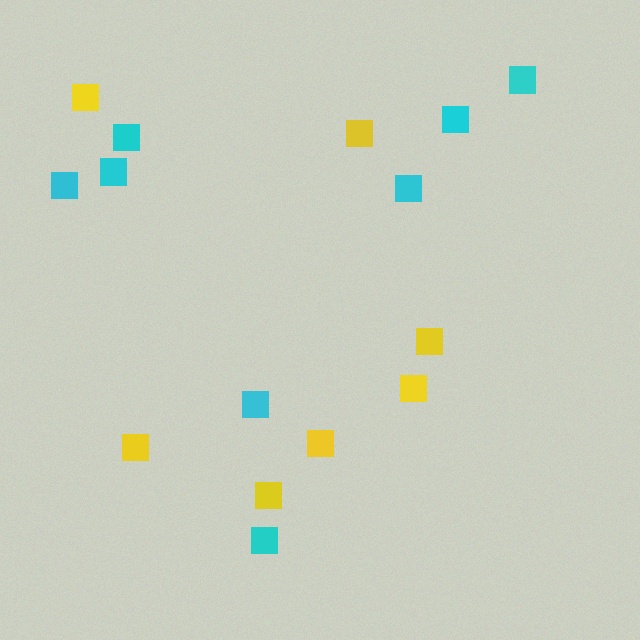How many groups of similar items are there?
There are 2 groups: one group of yellow squares (7) and one group of cyan squares (8).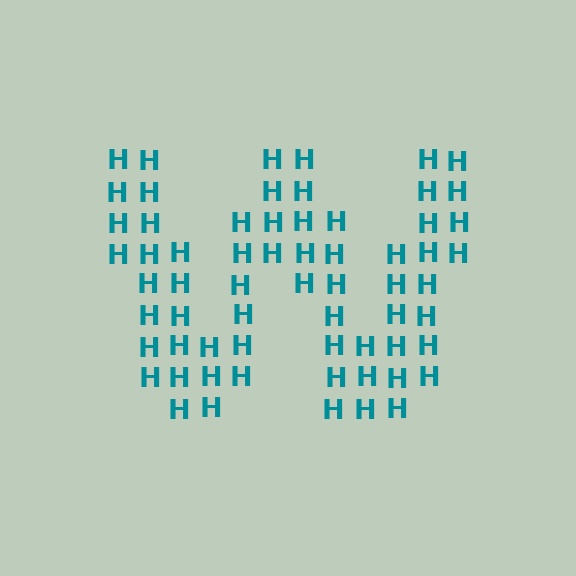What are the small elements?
The small elements are letter H's.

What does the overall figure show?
The overall figure shows the letter W.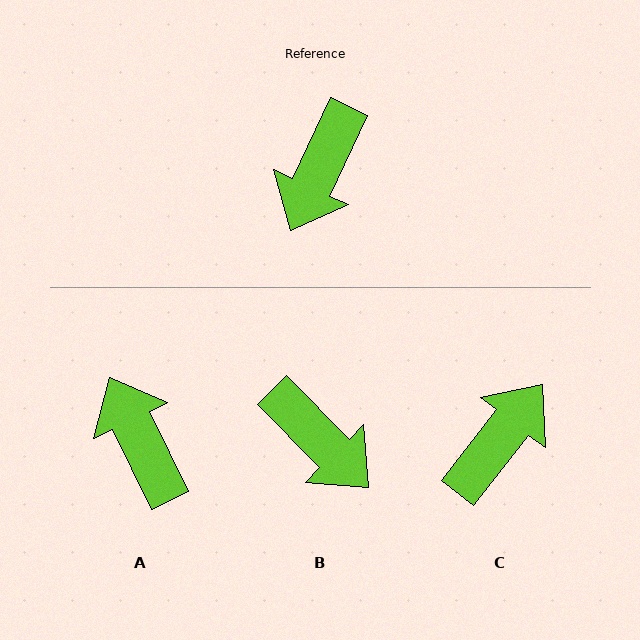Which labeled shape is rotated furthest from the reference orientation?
C, about 167 degrees away.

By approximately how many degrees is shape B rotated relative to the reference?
Approximately 70 degrees counter-clockwise.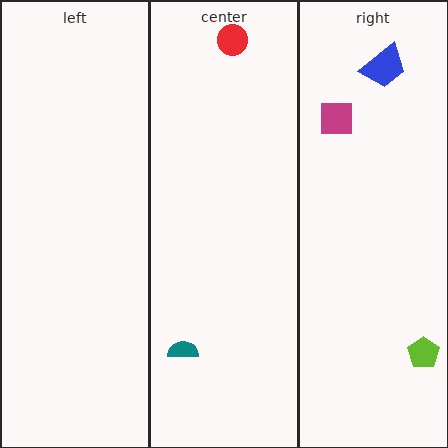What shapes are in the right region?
The blue trapezoid, the lime pentagon, the magenta square.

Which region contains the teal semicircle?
The center region.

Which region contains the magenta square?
The right region.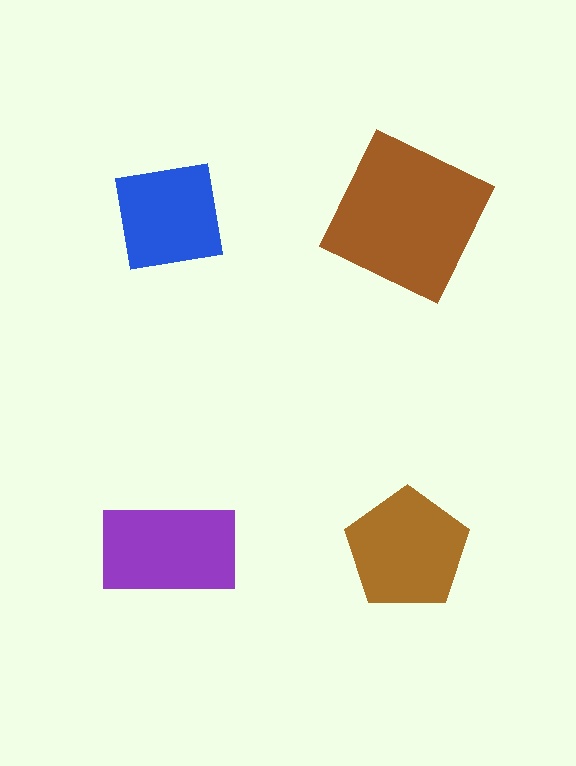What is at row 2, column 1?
A purple rectangle.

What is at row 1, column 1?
A blue square.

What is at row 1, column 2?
A brown square.